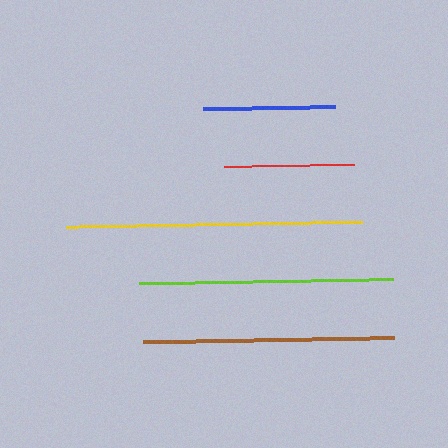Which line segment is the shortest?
The red line is the shortest at approximately 130 pixels.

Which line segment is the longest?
The yellow line is the longest at approximately 295 pixels.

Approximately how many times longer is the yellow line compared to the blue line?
The yellow line is approximately 2.2 times the length of the blue line.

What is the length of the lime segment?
The lime segment is approximately 253 pixels long.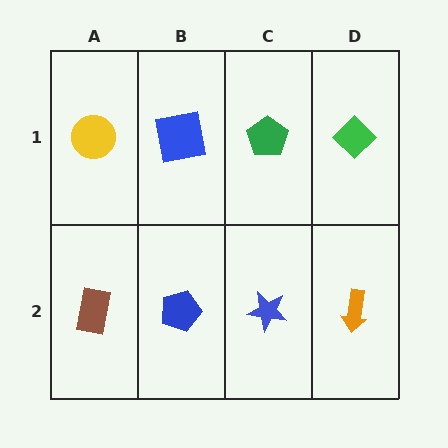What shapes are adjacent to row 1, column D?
An orange arrow (row 2, column D), a green pentagon (row 1, column C).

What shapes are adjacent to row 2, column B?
A blue square (row 1, column B), a brown rectangle (row 2, column A), a blue star (row 2, column C).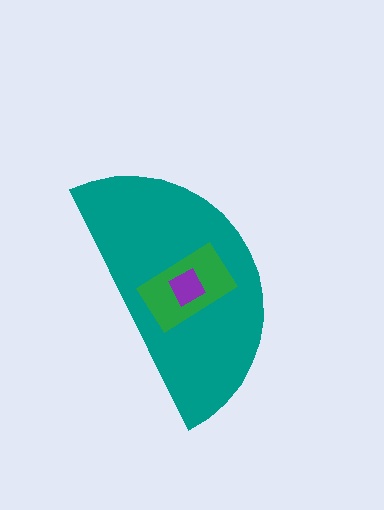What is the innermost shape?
The purple diamond.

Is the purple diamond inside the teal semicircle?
Yes.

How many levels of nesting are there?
3.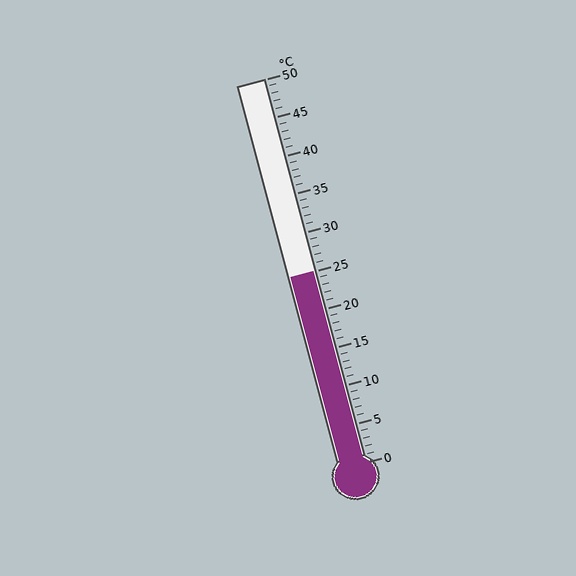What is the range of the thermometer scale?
The thermometer scale ranges from 0°C to 50°C.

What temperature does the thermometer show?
The thermometer shows approximately 25°C.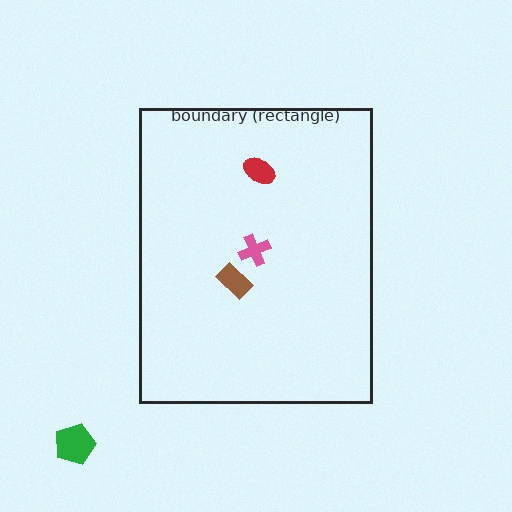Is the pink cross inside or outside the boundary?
Inside.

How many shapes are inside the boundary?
3 inside, 1 outside.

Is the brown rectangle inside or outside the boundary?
Inside.